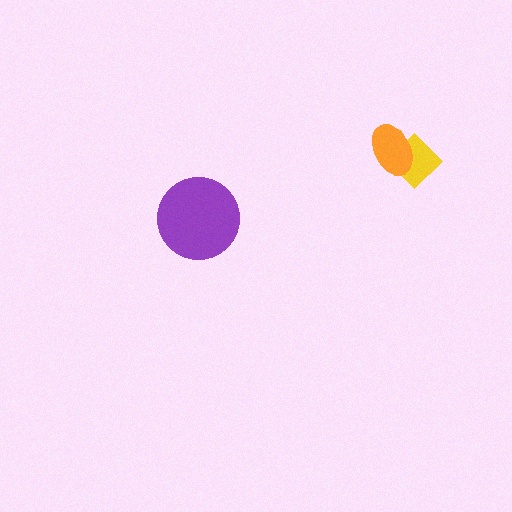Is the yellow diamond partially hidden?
Yes, it is partially covered by another shape.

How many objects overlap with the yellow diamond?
1 object overlaps with the yellow diamond.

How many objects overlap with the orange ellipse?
1 object overlaps with the orange ellipse.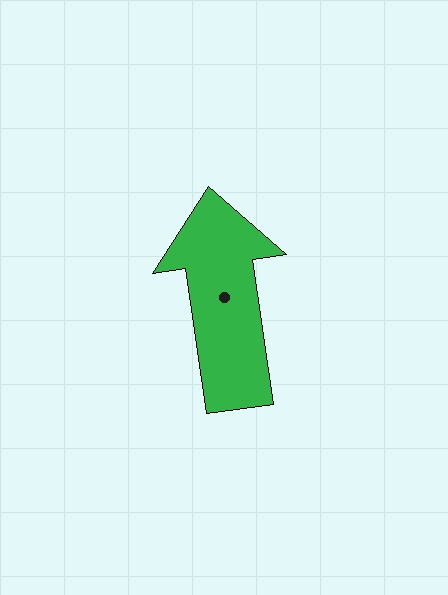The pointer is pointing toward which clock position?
Roughly 12 o'clock.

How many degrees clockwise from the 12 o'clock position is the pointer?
Approximately 352 degrees.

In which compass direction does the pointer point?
North.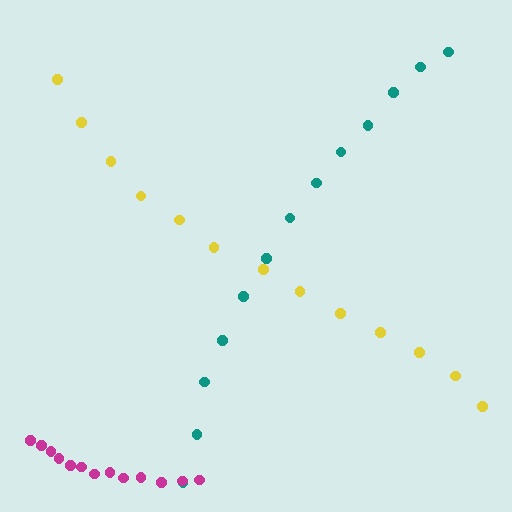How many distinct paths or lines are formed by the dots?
There are 3 distinct paths.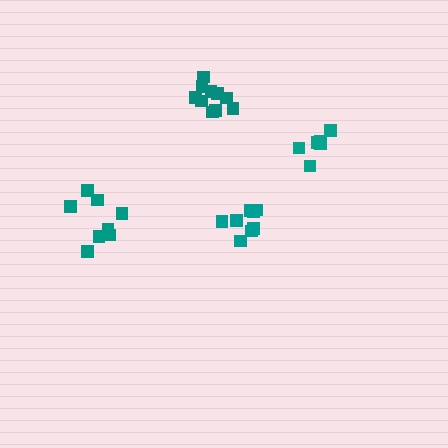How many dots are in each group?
Group 1: 6 dots, Group 2: 10 dots, Group 3: 8 dots, Group 4: 8 dots (32 total).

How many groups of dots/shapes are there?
There are 4 groups.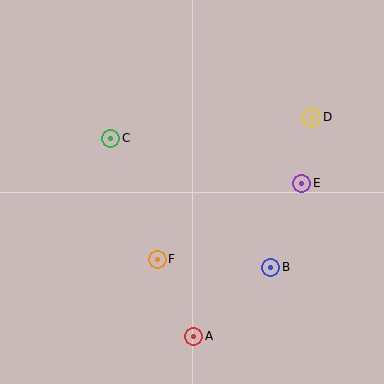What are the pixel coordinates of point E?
Point E is at (302, 183).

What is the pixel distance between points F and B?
The distance between F and B is 114 pixels.